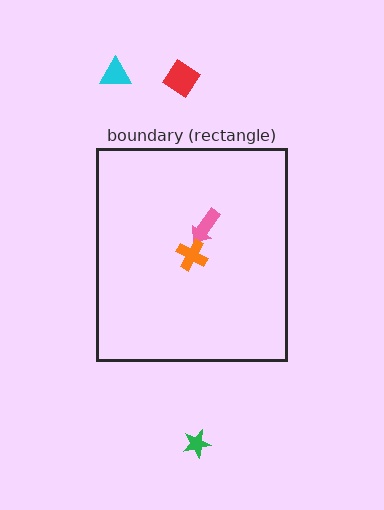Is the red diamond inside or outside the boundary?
Outside.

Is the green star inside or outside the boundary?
Outside.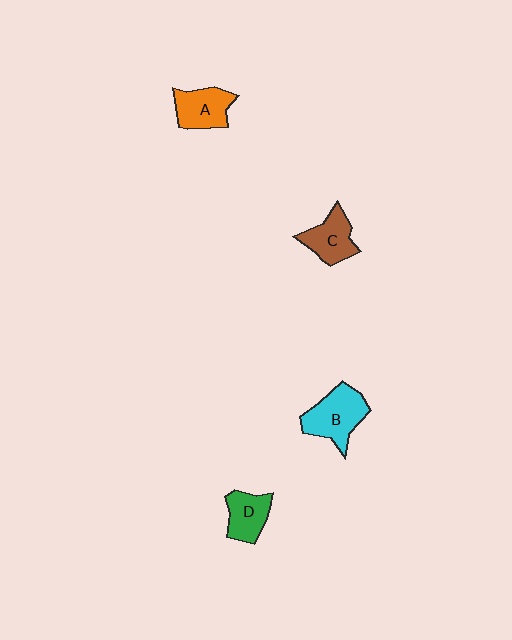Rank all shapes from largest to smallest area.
From largest to smallest: B (cyan), A (orange), C (brown), D (green).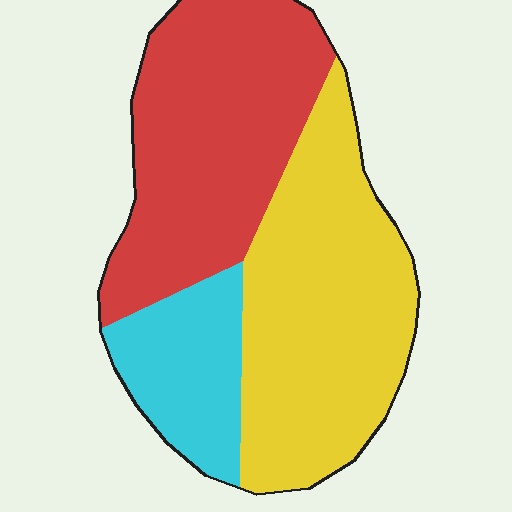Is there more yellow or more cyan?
Yellow.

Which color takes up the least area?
Cyan, at roughly 15%.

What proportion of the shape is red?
Red covers about 40% of the shape.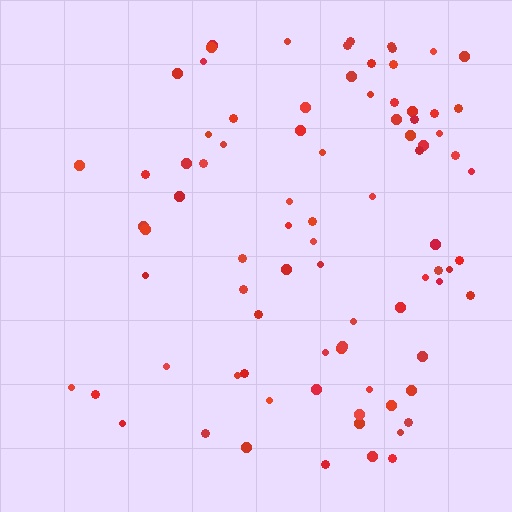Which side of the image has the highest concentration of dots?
The right.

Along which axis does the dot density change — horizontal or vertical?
Horizontal.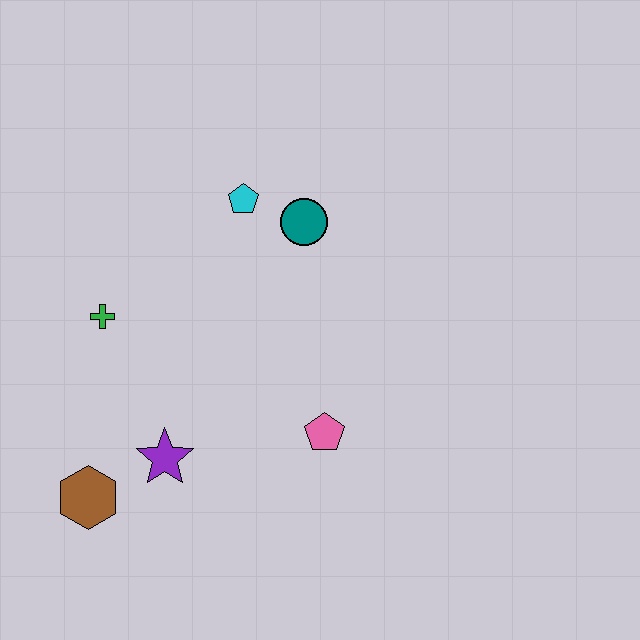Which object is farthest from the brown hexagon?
The teal circle is farthest from the brown hexagon.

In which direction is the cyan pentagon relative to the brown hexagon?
The cyan pentagon is above the brown hexagon.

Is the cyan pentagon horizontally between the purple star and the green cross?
No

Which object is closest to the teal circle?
The cyan pentagon is closest to the teal circle.